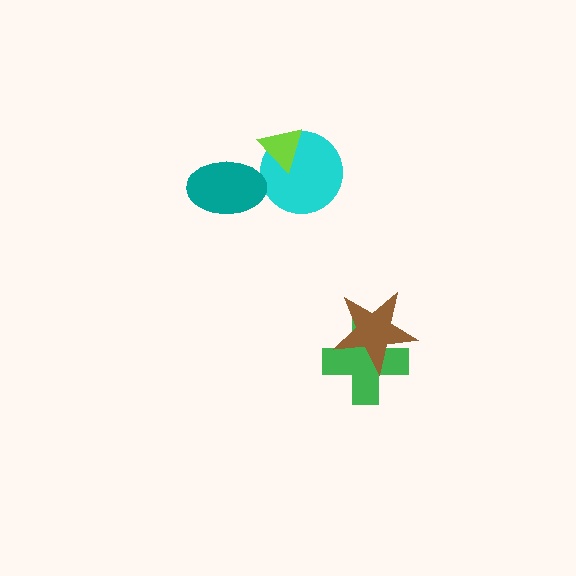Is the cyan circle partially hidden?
Yes, it is partially covered by another shape.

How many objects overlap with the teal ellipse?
0 objects overlap with the teal ellipse.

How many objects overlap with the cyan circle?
1 object overlaps with the cyan circle.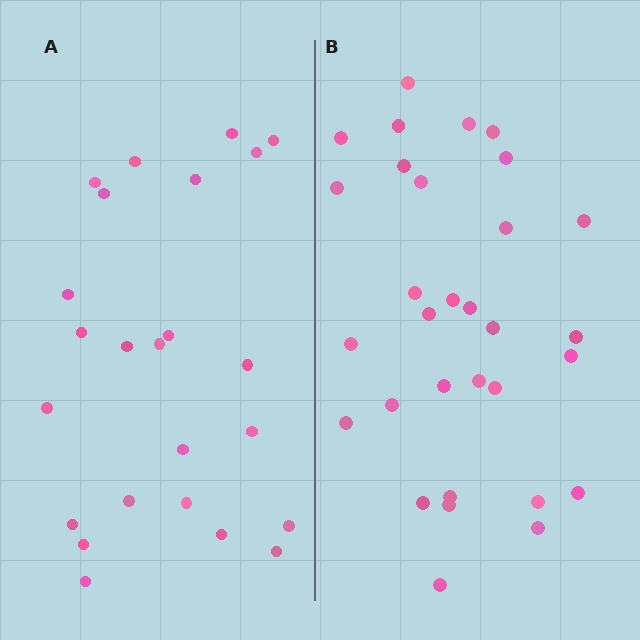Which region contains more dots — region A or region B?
Region B (the right region) has more dots.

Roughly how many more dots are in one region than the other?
Region B has roughly 8 or so more dots than region A.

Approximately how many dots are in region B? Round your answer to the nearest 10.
About 30 dots. (The exact count is 31, which rounds to 30.)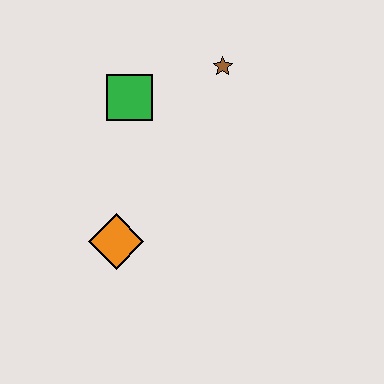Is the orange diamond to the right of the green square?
No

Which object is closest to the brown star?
The green square is closest to the brown star.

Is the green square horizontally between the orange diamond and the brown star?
Yes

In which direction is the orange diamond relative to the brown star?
The orange diamond is below the brown star.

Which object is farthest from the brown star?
The orange diamond is farthest from the brown star.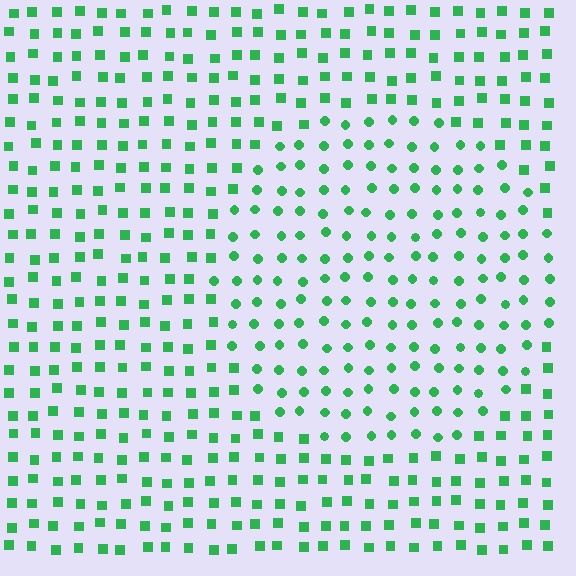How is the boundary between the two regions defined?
The boundary is defined by a change in element shape: circles inside vs. squares outside. All elements share the same color and spacing.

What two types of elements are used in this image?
The image uses circles inside the circle region and squares outside it.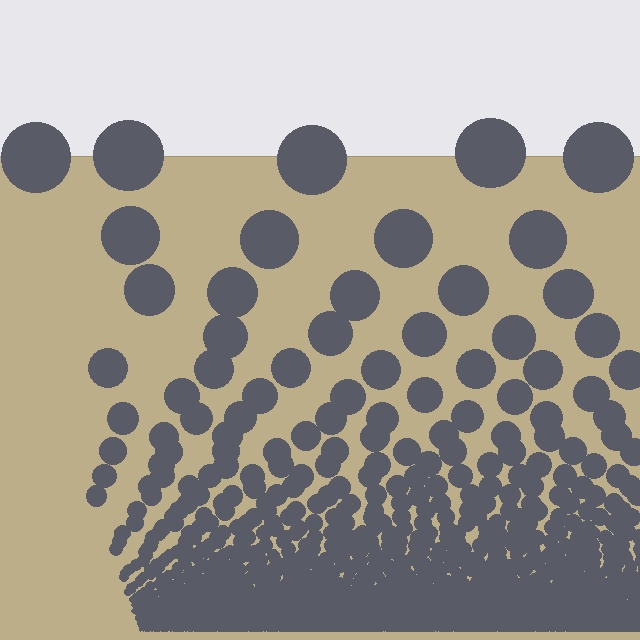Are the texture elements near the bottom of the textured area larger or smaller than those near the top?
Smaller. The gradient is inverted — elements near the bottom are smaller and denser.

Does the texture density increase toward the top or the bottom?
Density increases toward the bottom.